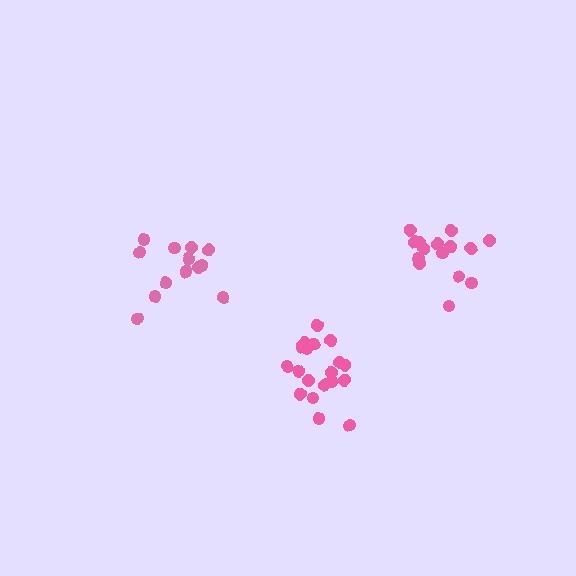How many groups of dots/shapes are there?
There are 3 groups.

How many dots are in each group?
Group 1: 15 dots, Group 2: 14 dots, Group 3: 19 dots (48 total).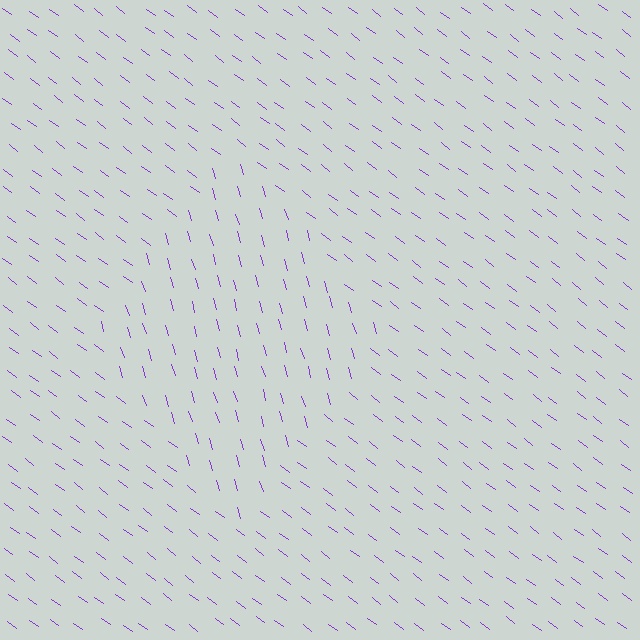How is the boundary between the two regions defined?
The boundary is defined purely by a change in line orientation (approximately 37 degrees difference). All lines are the same color and thickness.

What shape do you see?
I see a diamond.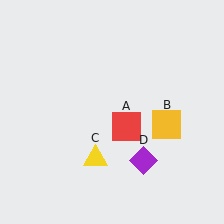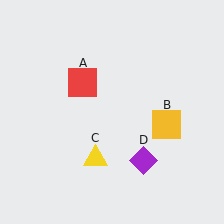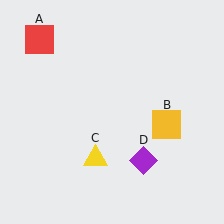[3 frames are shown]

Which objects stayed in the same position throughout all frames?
Yellow square (object B) and yellow triangle (object C) and purple diamond (object D) remained stationary.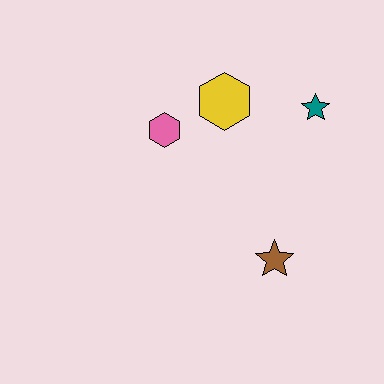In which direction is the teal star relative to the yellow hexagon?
The teal star is to the right of the yellow hexagon.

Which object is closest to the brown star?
The teal star is closest to the brown star.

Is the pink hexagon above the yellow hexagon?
No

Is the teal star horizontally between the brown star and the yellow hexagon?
No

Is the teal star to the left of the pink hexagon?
No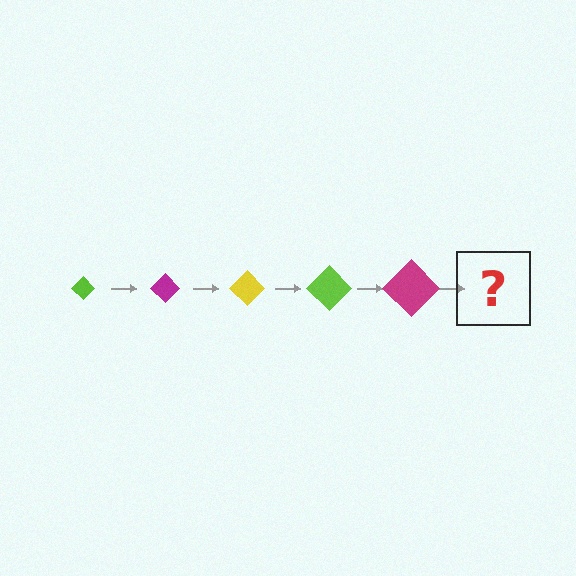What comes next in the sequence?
The next element should be a yellow diamond, larger than the previous one.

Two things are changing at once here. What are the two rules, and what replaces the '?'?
The two rules are that the diamond grows larger each step and the color cycles through lime, magenta, and yellow. The '?' should be a yellow diamond, larger than the previous one.